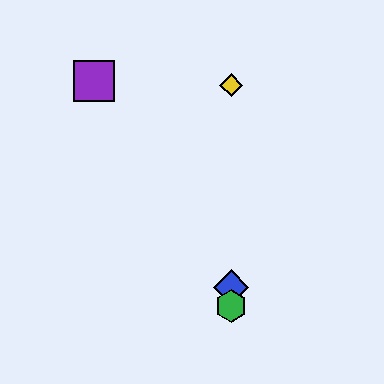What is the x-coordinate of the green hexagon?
The green hexagon is at x≈231.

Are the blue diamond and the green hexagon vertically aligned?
Yes, both are at x≈231.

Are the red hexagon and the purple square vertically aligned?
No, the red hexagon is at x≈231 and the purple square is at x≈94.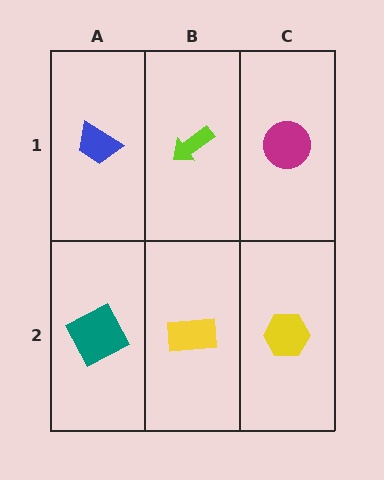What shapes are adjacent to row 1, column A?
A teal square (row 2, column A), a lime arrow (row 1, column B).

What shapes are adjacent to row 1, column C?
A yellow hexagon (row 2, column C), a lime arrow (row 1, column B).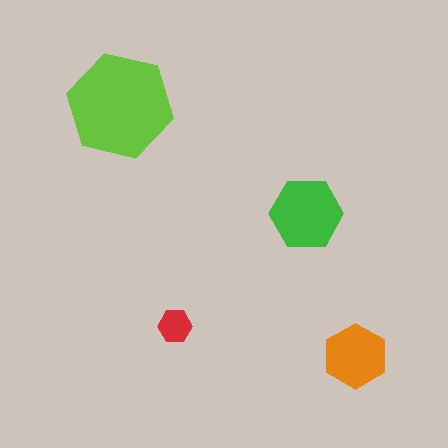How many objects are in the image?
There are 4 objects in the image.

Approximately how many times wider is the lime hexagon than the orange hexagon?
About 1.5 times wider.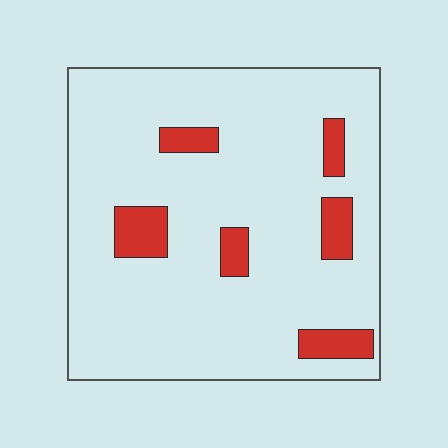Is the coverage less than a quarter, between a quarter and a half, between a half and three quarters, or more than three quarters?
Less than a quarter.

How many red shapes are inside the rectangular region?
6.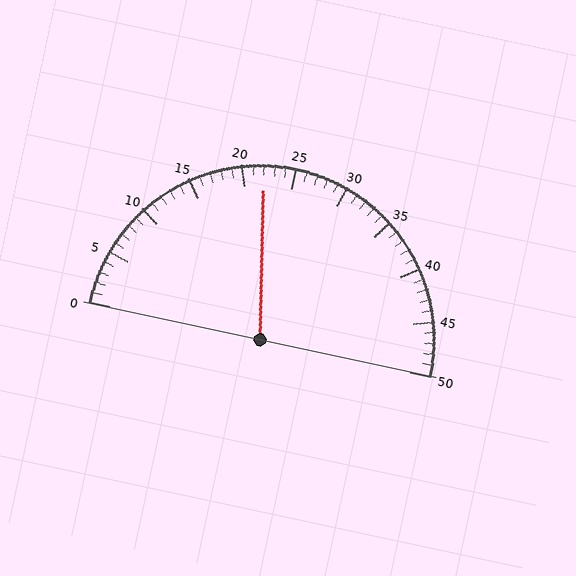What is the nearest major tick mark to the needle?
The nearest major tick mark is 20.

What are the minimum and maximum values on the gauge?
The gauge ranges from 0 to 50.